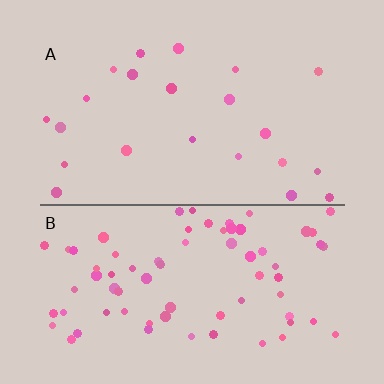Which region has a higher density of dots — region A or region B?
B (the bottom).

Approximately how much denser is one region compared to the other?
Approximately 3.3× — region B over region A.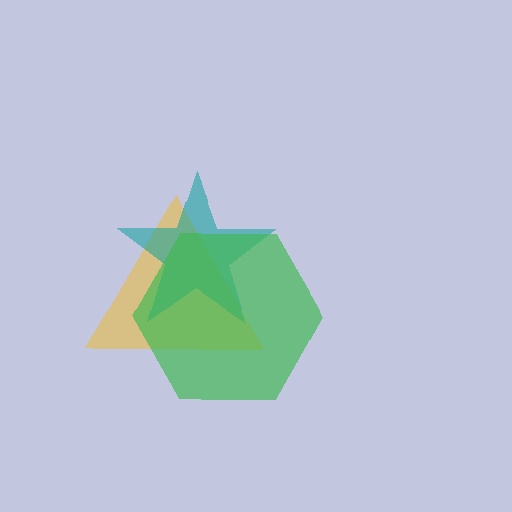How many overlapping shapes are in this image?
There are 3 overlapping shapes in the image.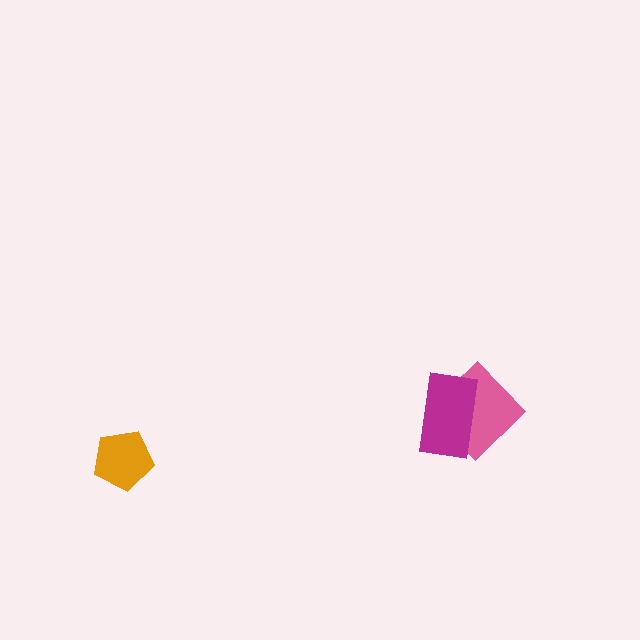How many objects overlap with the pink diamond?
1 object overlaps with the pink diamond.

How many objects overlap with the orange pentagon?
0 objects overlap with the orange pentagon.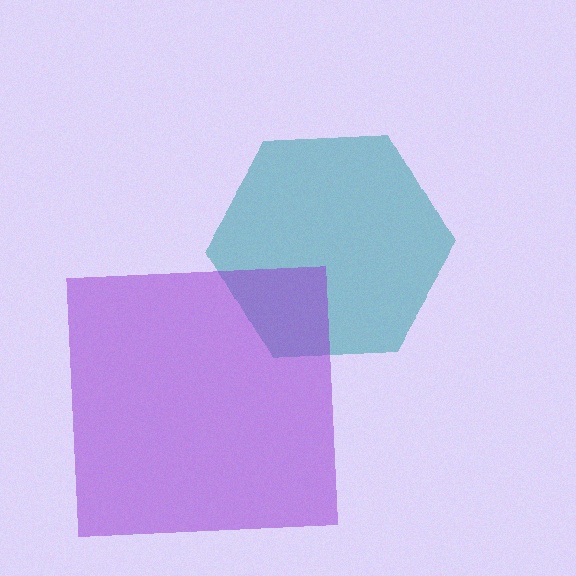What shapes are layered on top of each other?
The layered shapes are: a teal hexagon, a purple square.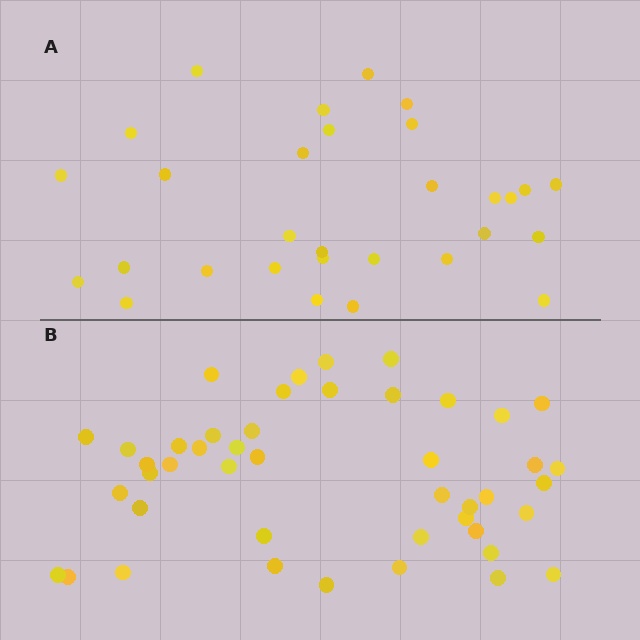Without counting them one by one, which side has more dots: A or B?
Region B (the bottom region) has more dots.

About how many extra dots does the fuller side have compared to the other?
Region B has approximately 15 more dots than region A.